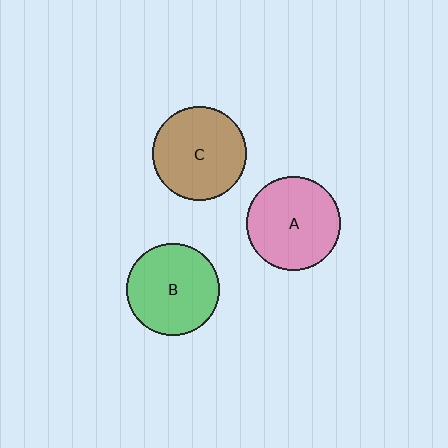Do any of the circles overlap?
No, none of the circles overlap.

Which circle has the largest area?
Circle A (pink).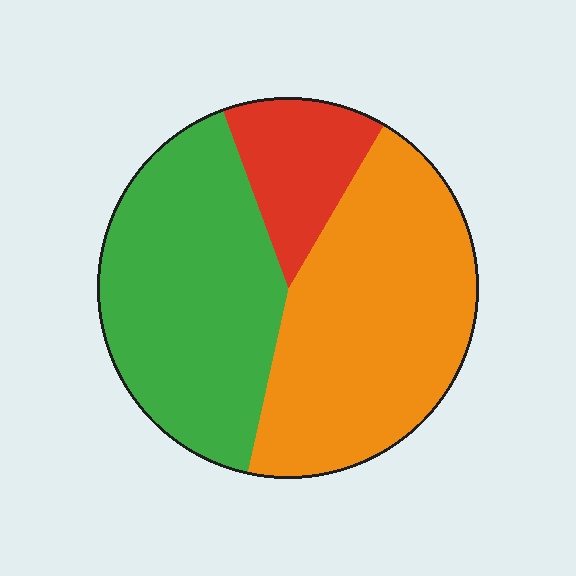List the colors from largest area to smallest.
From largest to smallest: orange, green, red.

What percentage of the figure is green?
Green takes up between a third and a half of the figure.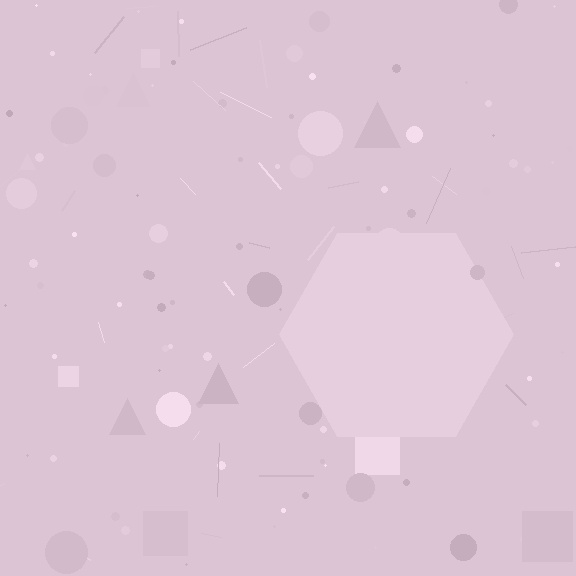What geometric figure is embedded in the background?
A hexagon is embedded in the background.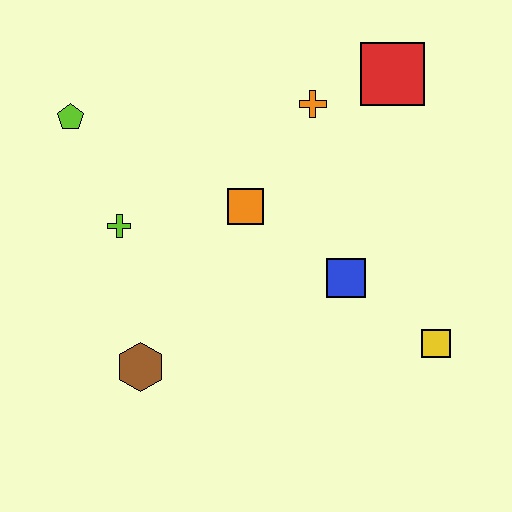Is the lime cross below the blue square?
No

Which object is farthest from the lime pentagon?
The yellow square is farthest from the lime pentagon.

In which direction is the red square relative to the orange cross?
The red square is to the right of the orange cross.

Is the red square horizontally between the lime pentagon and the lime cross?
No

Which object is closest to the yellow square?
The blue square is closest to the yellow square.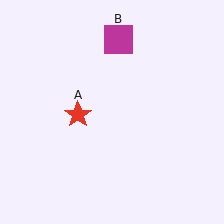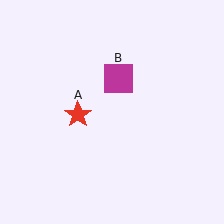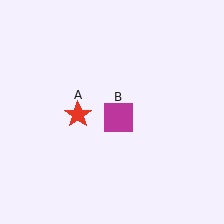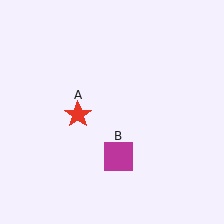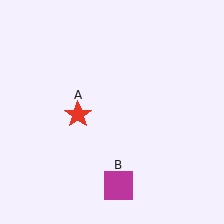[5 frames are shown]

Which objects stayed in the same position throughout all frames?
Red star (object A) remained stationary.